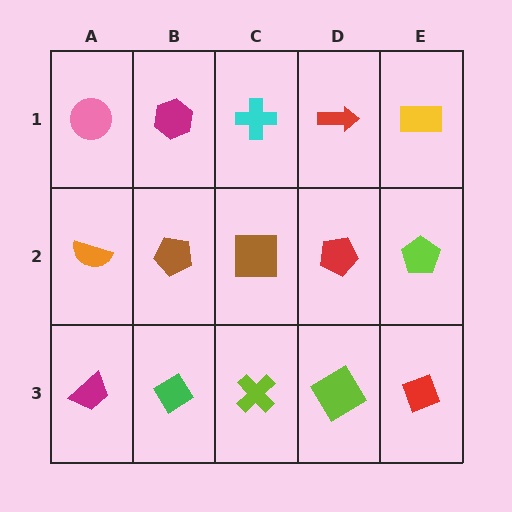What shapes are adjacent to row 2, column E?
A yellow rectangle (row 1, column E), a red diamond (row 3, column E), a red pentagon (row 2, column D).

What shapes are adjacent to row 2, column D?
A red arrow (row 1, column D), a lime diamond (row 3, column D), a brown square (row 2, column C), a lime pentagon (row 2, column E).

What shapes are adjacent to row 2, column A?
A pink circle (row 1, column A), a magenta trapezoid (row 3, column A), a brown pentagon (row 2, column B).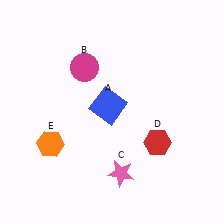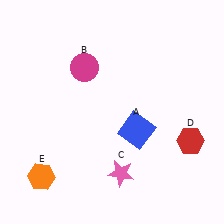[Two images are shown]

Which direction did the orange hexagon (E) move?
The orange hexagon (E) moved down.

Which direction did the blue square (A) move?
The blue square (A) moved right.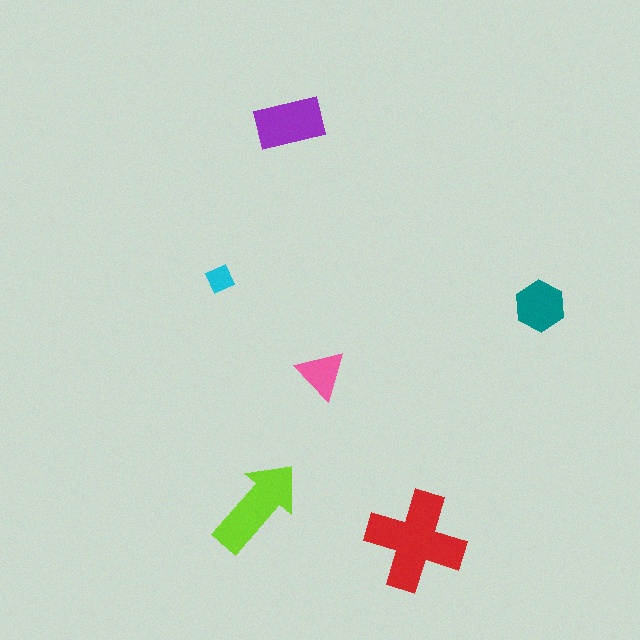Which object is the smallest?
The cyan diamond.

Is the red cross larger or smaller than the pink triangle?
Larger.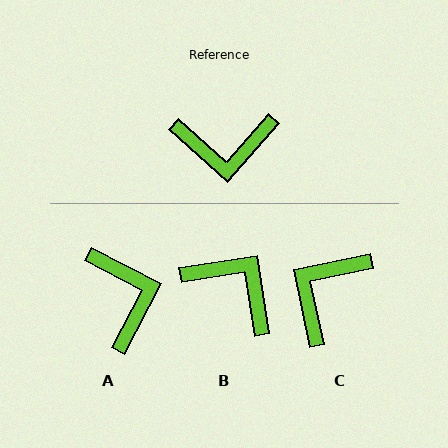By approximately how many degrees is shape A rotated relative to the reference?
Approximately 104 degrees counter-clockwise.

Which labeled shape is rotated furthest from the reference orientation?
B, about 140 degrees away.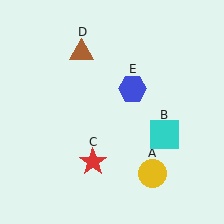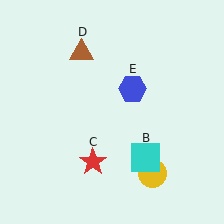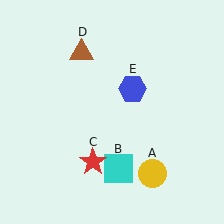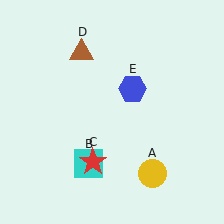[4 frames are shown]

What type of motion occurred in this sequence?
The cyan square (object B) rotated clockwise around the center of the scene.